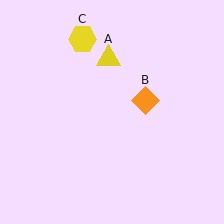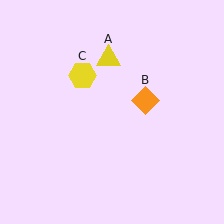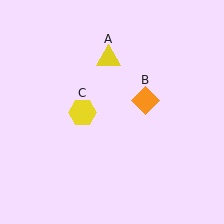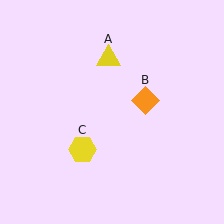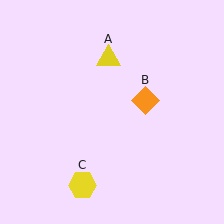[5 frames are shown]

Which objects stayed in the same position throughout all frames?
Yellow triangle (object A) and orange diamond (object B) remained stationary.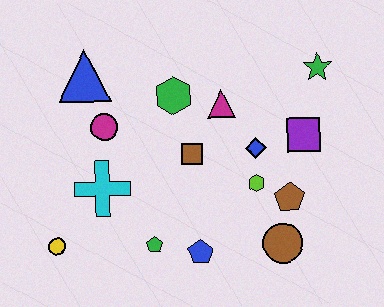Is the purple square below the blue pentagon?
No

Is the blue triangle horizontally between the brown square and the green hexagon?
No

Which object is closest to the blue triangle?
The magenta circle is closest to the blue triangle.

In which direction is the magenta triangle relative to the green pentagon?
The magenta triangle is above the green pentagon.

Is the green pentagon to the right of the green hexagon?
No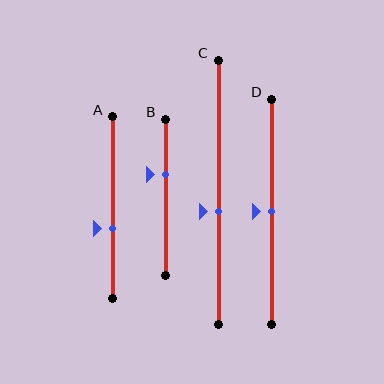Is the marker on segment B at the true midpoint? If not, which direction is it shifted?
No, the marker on segment B is shifted upward by about 15% of the segment length.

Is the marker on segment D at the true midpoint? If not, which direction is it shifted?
Yes, the marker on segment D is at the true midpoint.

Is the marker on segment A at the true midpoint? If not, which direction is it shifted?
No, the marker on segment A is shifted downward by about 11% of the segment length.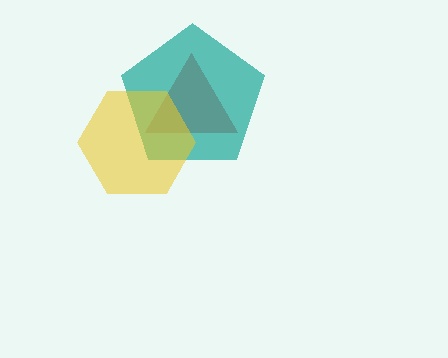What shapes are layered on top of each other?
The layered shapes are: a red triangle, a teal pentagon, a yellow hexagon.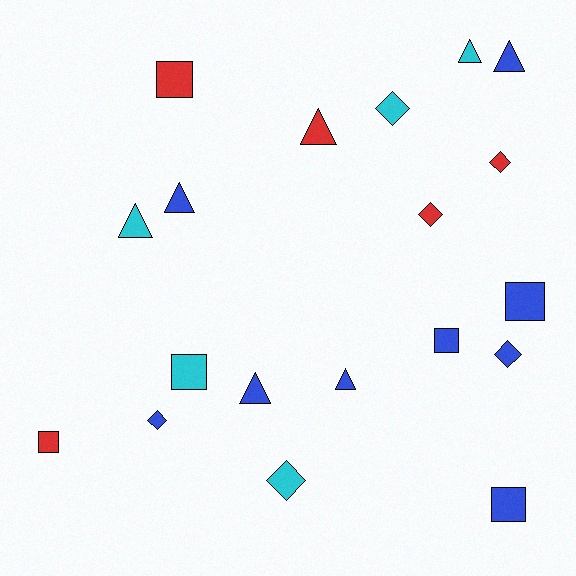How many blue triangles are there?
There are 4 blue triangles.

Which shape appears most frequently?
Triangle, with 7 objects.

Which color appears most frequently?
Blue, with 9 objects.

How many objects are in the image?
There are 19 objects.